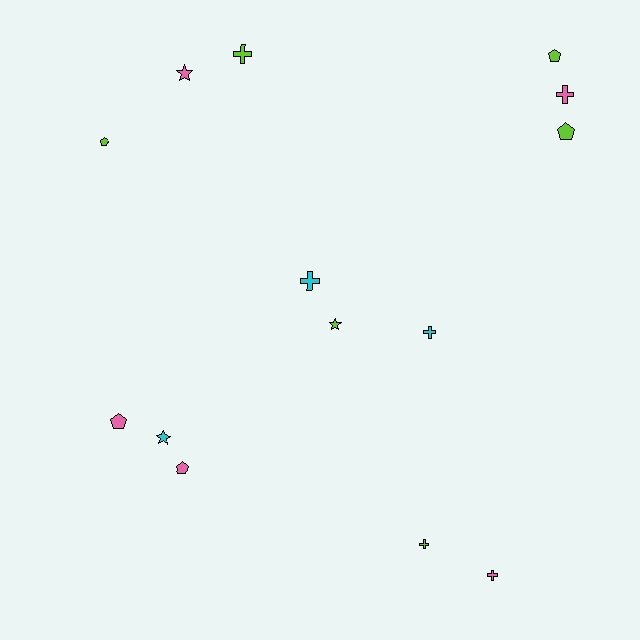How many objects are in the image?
There are 14 objects.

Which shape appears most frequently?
Cross, with 6 objects.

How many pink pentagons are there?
There are 2 pink pentagons.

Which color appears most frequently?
Lime, with 6 objects.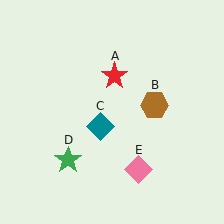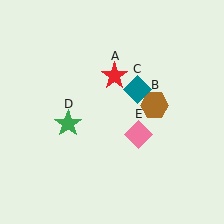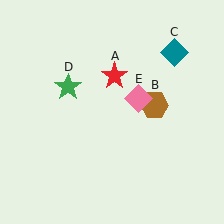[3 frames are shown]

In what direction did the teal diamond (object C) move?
The teal diamond (object C) moved up and to the right.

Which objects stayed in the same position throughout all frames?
Red star (object A) and brown hexagon (object B) remained stationary.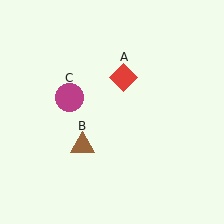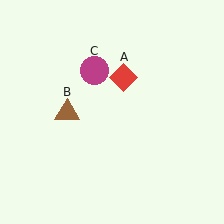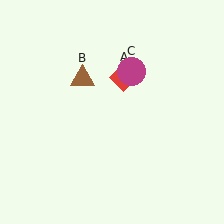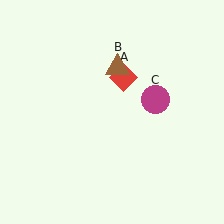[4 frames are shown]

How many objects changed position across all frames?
2 objects changed position: brown triangle (object B), magenta circle (object C).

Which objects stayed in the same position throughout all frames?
Red diamond (object A) remained stationary.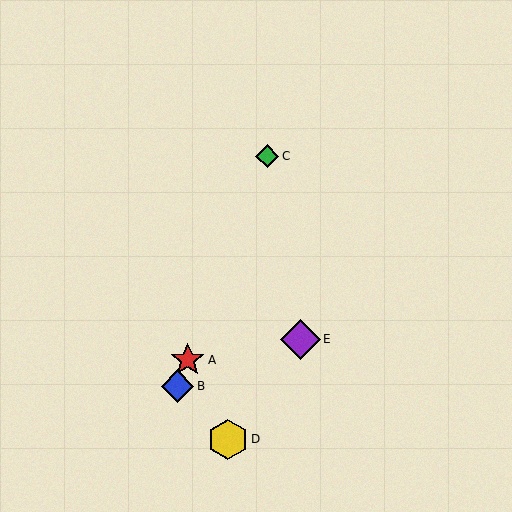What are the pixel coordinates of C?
Object C is at (267, 156).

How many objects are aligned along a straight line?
3 objects (A, B, C) are aligned along a straight line.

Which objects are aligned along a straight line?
Objects A, B, C are aligned along a straight line.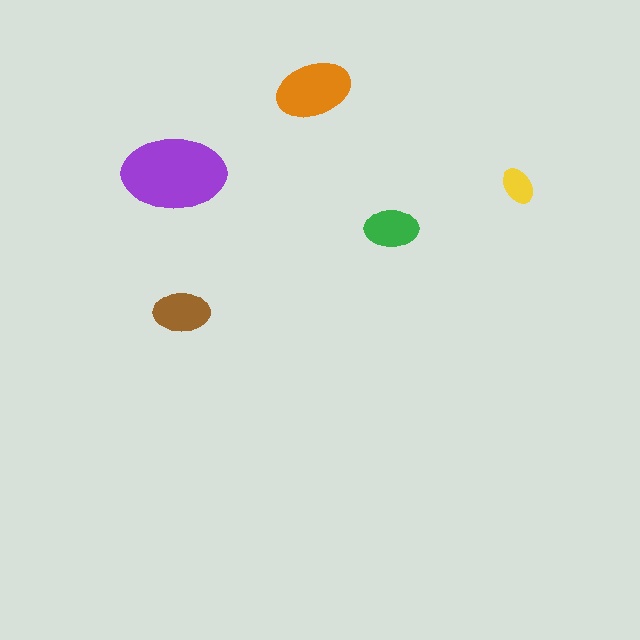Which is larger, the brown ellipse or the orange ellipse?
The orange one.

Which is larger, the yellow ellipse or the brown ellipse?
The brown one.